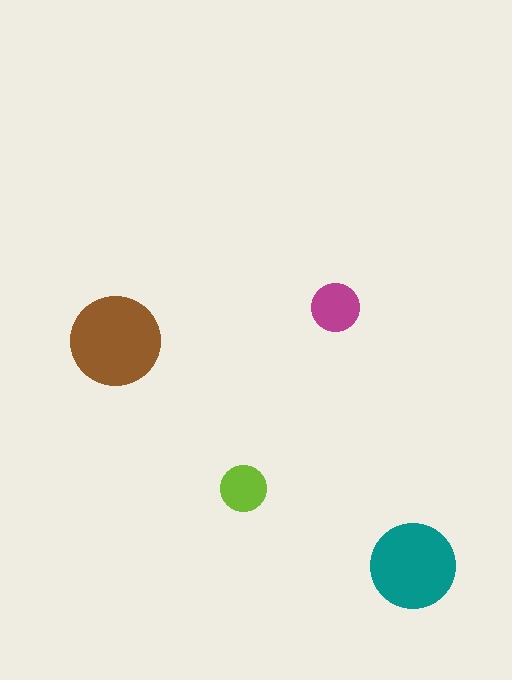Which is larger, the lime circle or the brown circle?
The brown one.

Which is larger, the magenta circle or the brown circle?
The brown one.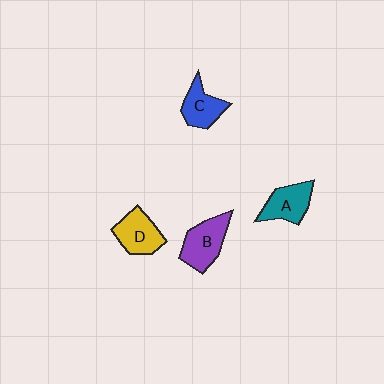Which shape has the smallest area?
Shape C (blue).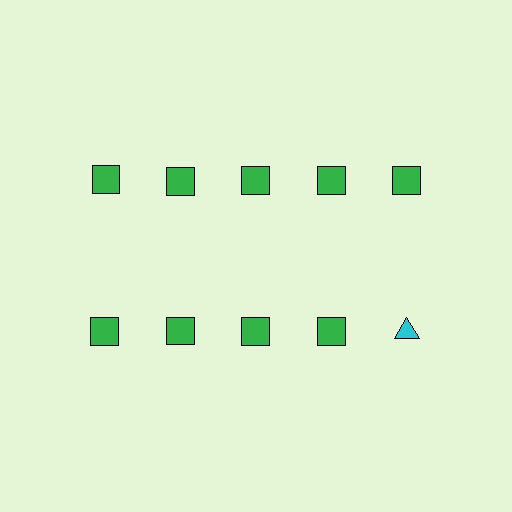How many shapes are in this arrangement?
There are 10 shapes arranged in a grid pattern.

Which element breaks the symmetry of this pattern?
The cyan triangle in the second row, rightmost column breaks the symmetry. All other shapes are green squares.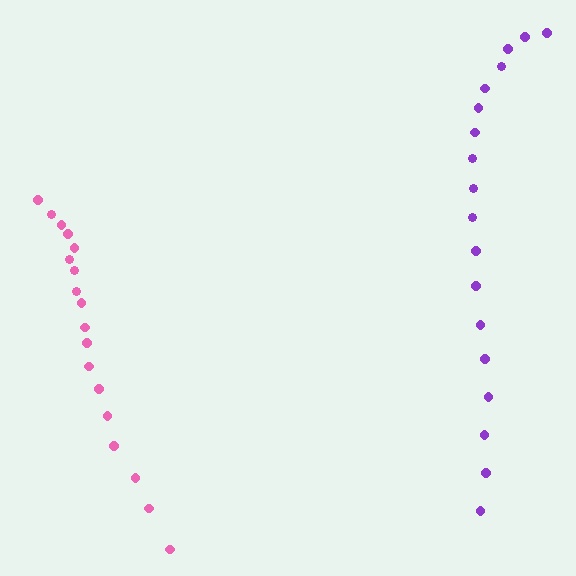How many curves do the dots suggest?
There are 2 distinct paths.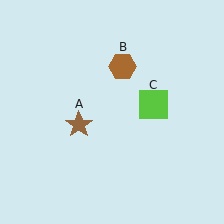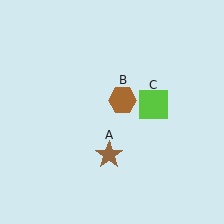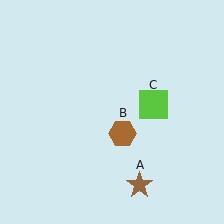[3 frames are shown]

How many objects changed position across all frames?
2 objects changed position: brown star (object A), brown hexagon (object B).